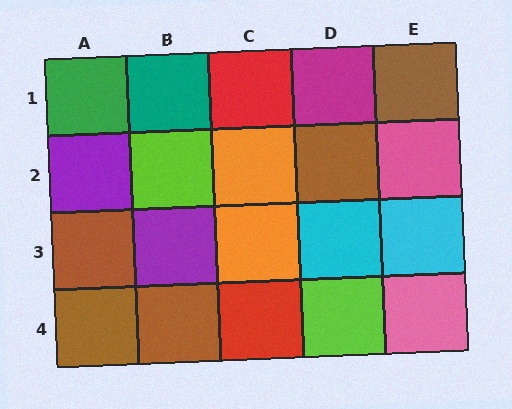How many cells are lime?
2 cells are lime.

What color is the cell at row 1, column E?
Brown.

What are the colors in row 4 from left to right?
Brown, brown, red, lime, pink.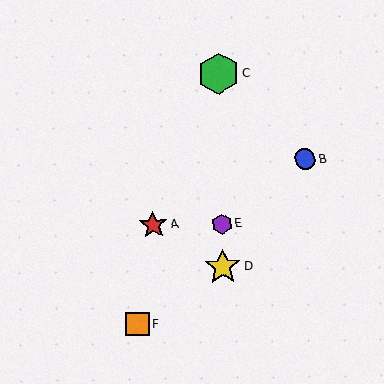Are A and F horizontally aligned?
No, A is at y≈225 and F is at y≈324.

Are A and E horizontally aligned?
Yes, both are at y≈225.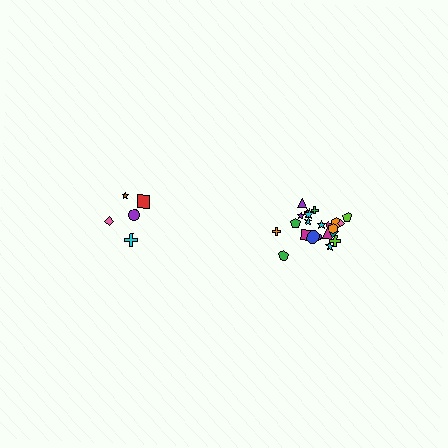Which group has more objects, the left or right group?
The right group.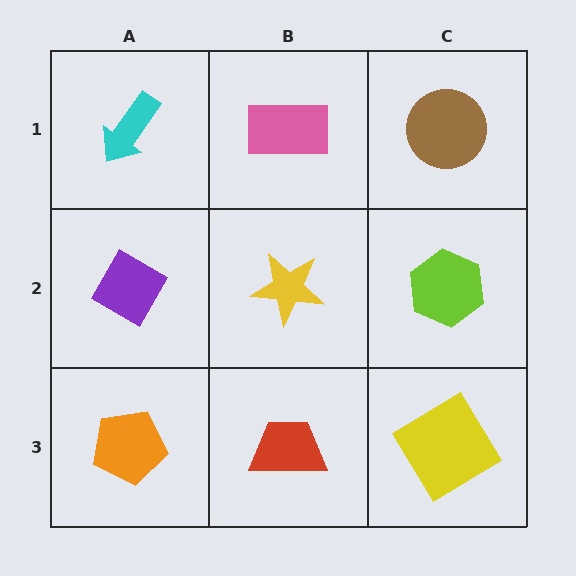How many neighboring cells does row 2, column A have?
3.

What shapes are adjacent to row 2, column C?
A brown circle (row 1, column C), a yellow diamond (row 3, column C), a yellow star (row 2, column B).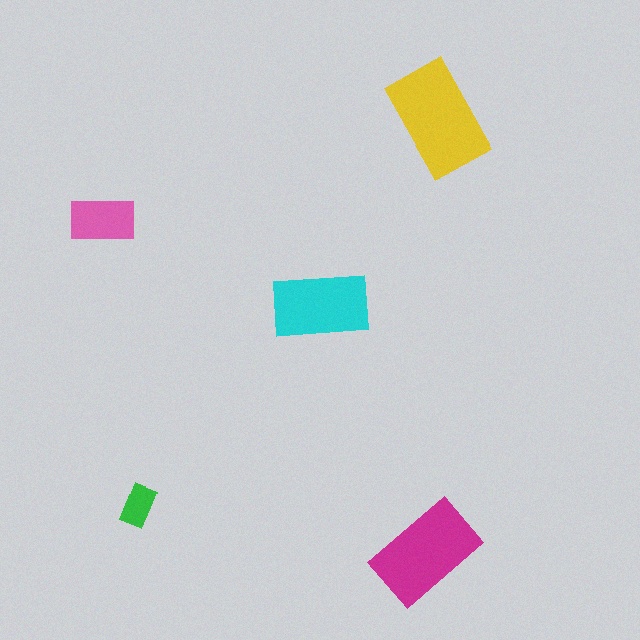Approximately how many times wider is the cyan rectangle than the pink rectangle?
About 1.5 times wider.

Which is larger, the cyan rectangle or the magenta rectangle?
The magenta one.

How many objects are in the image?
There are 5 objects in the image.